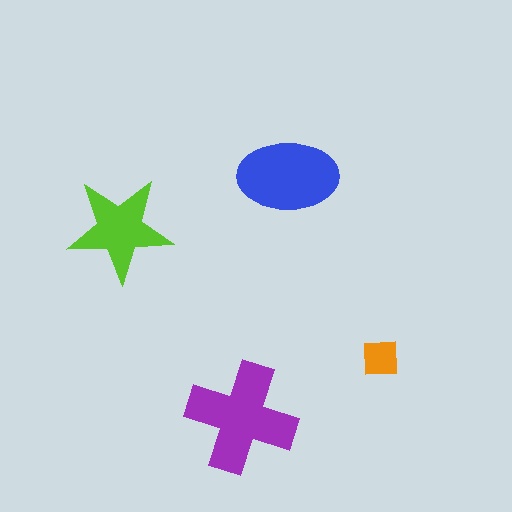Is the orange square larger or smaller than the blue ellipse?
Smaller.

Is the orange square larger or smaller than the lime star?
Smaller.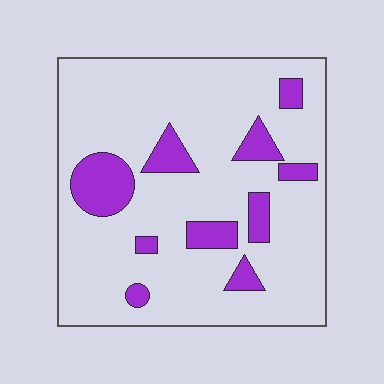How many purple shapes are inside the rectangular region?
10.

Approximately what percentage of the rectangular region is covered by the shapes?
Approximately 15%.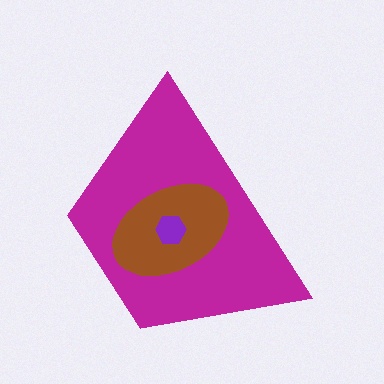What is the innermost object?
The purple hexagon.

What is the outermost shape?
The magenta trapezoid.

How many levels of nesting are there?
3.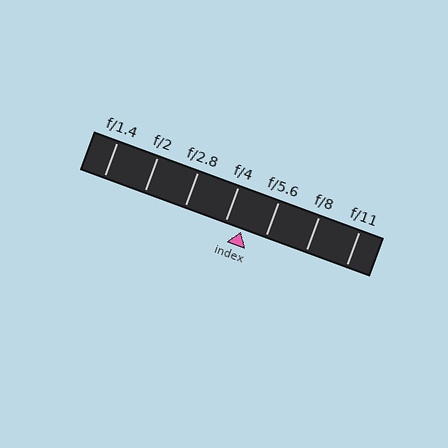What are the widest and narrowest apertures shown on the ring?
The widest aperture shown is f/1.4 and the narrowest is f/11.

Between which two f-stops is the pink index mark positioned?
The index mark is between f/4 and f/5.6.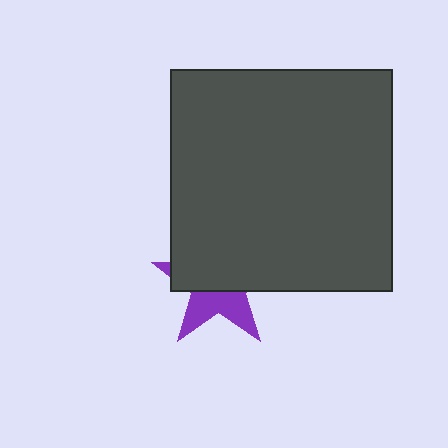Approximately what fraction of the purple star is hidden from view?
Roughly 60% of the purple star is hidden behind the dark gray square.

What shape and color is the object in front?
The object in front is a dark gray square.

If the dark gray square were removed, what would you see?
You would see the complete purple star.